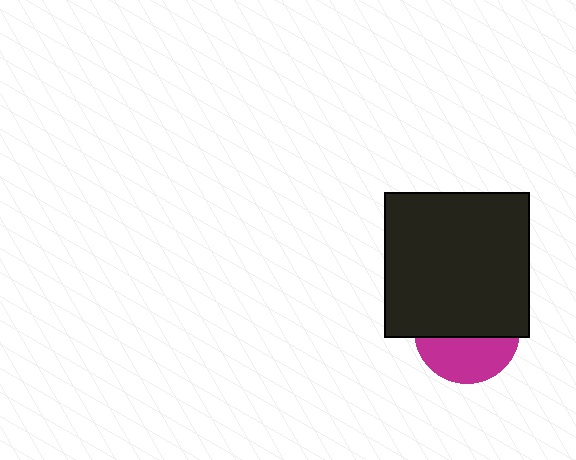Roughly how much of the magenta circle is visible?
A small part of it is visible (roughly 42%).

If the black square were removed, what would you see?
You would see the complete magenta circle.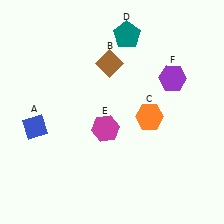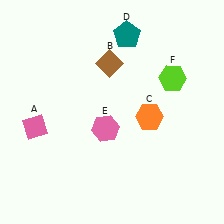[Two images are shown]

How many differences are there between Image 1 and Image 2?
There are 3 differences between the two images.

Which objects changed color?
A changed from blue to pink. E changed from magenta to pink. F changed from purple to lime.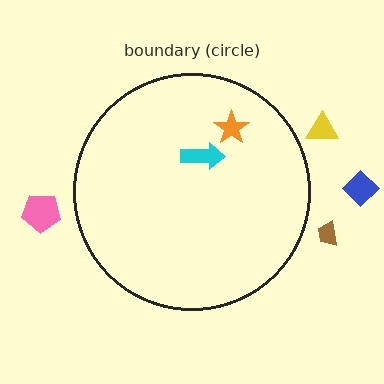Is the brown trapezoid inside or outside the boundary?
Outside.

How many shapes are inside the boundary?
2 inside, 4 outside.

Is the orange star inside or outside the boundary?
Inside.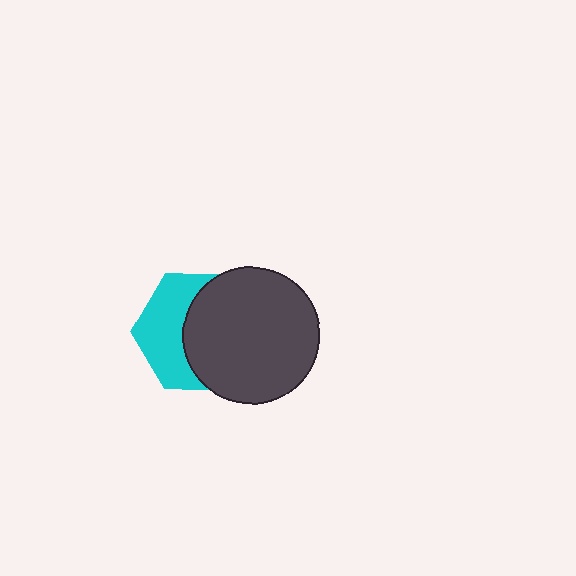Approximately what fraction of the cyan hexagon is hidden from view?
Roughly 56% of the cyan hexagon is hidden behind the dark gray circle.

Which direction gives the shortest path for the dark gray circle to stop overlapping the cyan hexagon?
Moving right gives the shortest separation.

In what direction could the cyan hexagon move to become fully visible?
The cyan hexagon could move left. That would shift it out from behind the dark gray circle entirely.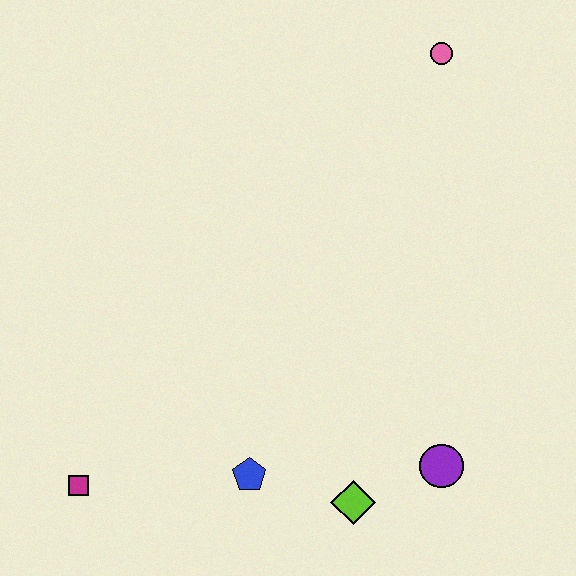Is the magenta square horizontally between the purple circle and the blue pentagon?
No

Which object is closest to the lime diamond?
The purple circle is closest to the lime diamond.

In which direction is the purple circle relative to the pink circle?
The purple circle is below the pink circle.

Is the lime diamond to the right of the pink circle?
No